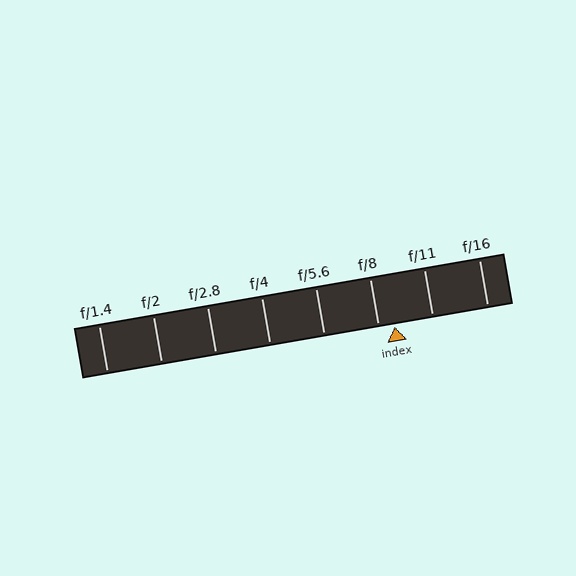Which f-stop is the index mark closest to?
The index mark is closest to f/8.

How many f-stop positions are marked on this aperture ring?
There are 8 f-stop positions marked.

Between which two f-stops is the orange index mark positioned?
The index mark is between f/8 and f/11.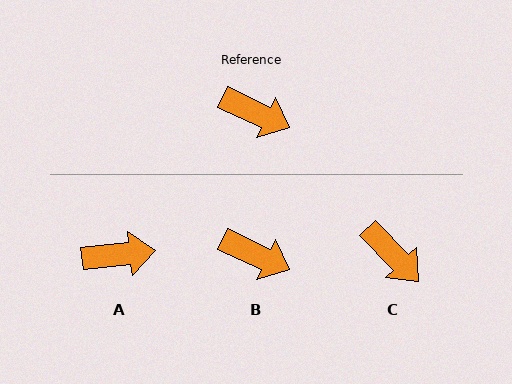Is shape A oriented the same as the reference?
No, it is off by about 31 degrees.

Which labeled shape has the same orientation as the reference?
B.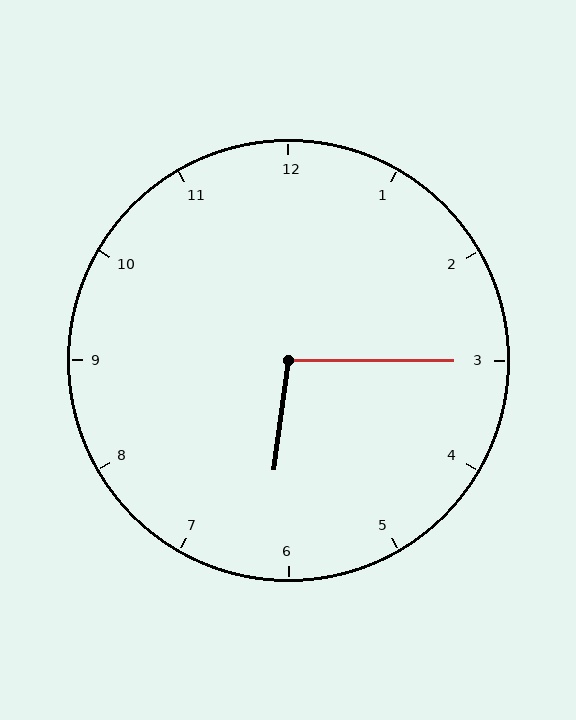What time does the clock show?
6:15.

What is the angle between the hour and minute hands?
Approximately 98 degrees.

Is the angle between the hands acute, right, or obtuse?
It is obtuse.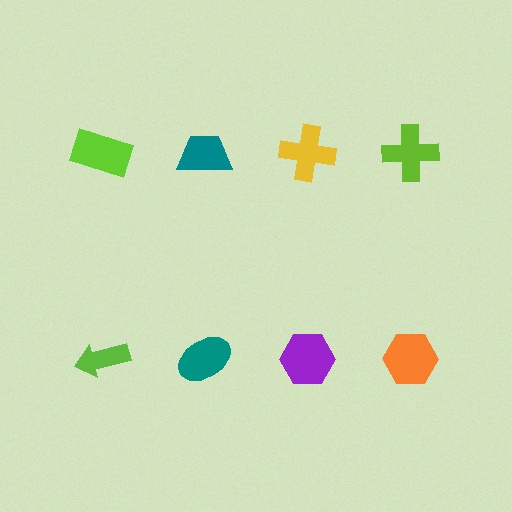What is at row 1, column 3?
A yellow cross.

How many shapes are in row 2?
4 shapes.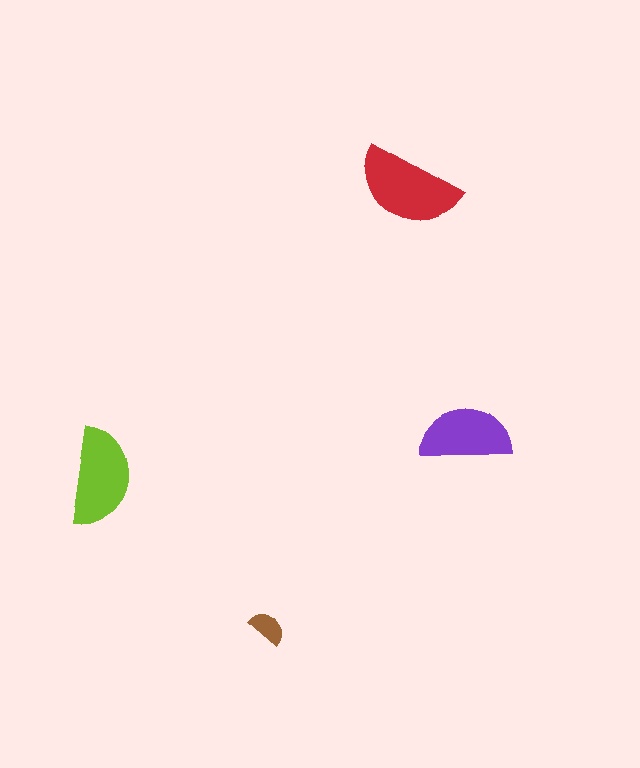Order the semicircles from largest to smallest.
the red one, the lime one, the purple one, the brown one.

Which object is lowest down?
The brown semicircle is bottommost.